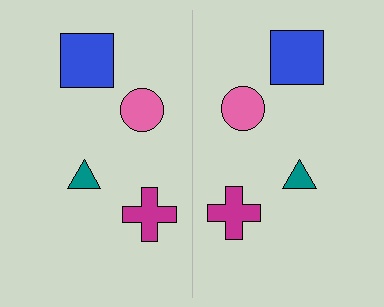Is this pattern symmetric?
Yes, this pattern has bilateral (reflection) symmetry.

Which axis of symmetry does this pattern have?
The pattern has a vertical axis of symmetry running through the center of the image.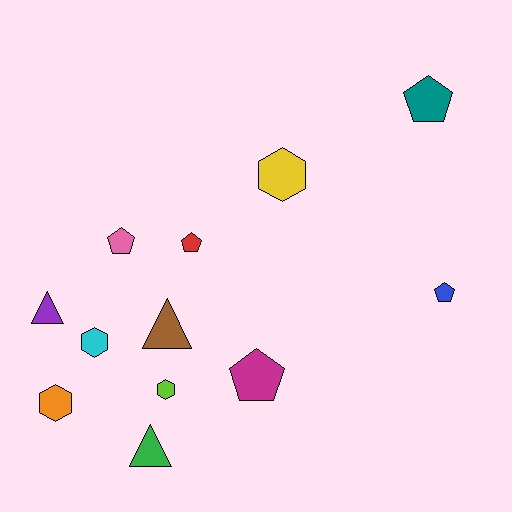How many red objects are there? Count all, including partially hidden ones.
There is 1 red object.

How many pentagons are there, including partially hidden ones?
There are 5 pentagons.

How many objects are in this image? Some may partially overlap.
There are 12 objects.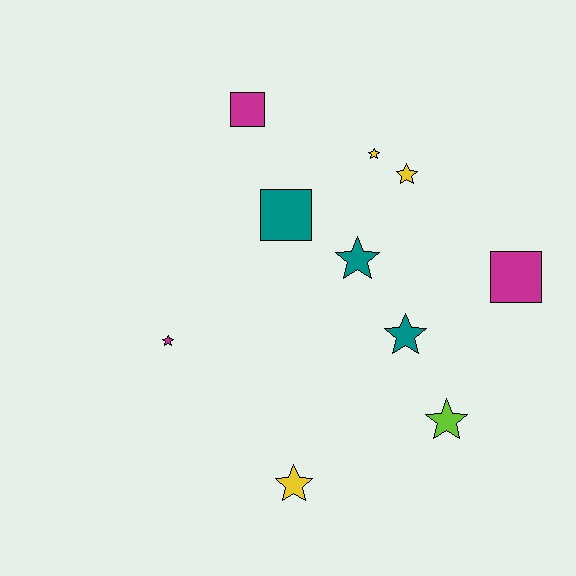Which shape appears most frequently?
Star, with 7 objects.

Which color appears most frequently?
Teal, with 3 objects.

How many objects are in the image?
There are 10 objects.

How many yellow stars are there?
There are 3 yellow stars.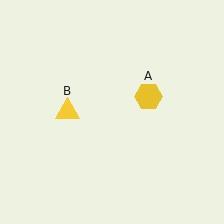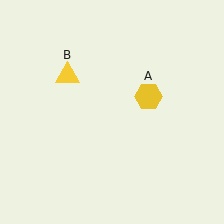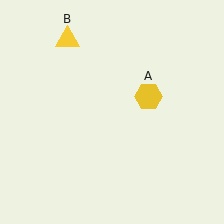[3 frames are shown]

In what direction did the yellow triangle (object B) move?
The yellow triangle (object B) moved up.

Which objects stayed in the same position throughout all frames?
Yellow hexagon (object A) remained stationary.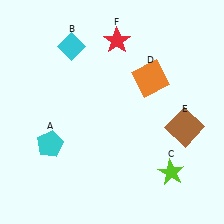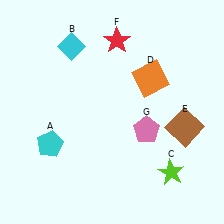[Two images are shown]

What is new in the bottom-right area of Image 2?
A pink pentagon (G) was added in the bottom-right area of Image 2.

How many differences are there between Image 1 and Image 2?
There is 1 difference between the two images.